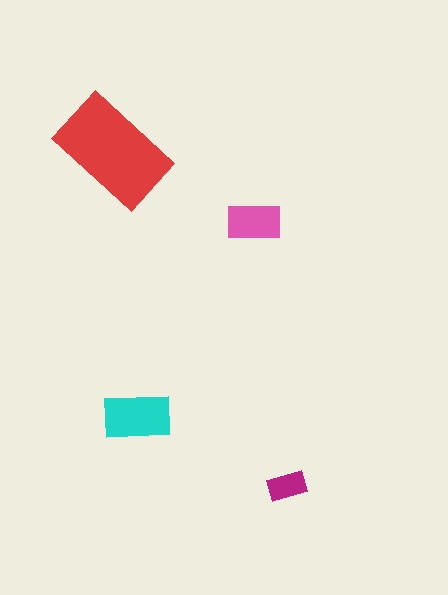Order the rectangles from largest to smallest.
the red one, the cyan one, the pink one, the magenta one.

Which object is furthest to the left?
The red rectangle is leftmost.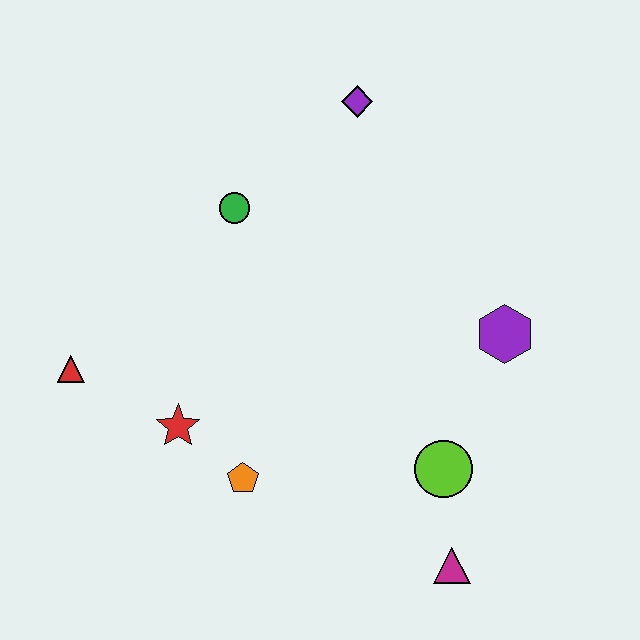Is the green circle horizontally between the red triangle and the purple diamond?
Yes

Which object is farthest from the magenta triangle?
The purple diamond is farthest from the magenta triangle.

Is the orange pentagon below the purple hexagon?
Yes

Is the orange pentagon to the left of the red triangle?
No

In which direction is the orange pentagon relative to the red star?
The orange pentagon is to the right of the red star.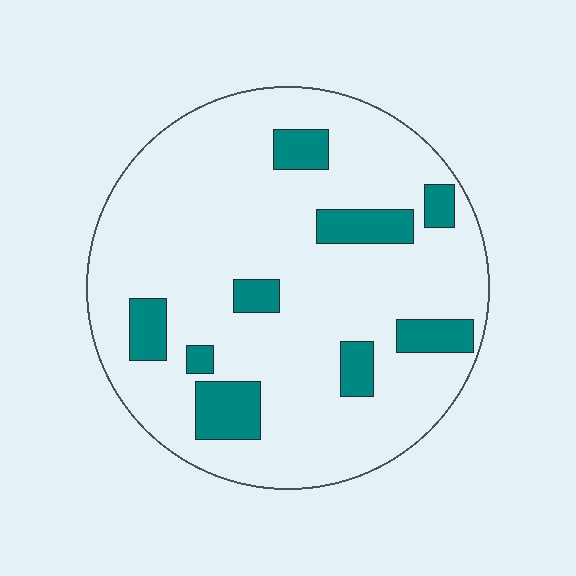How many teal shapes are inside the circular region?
9.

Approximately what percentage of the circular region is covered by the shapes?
Approximately 15%.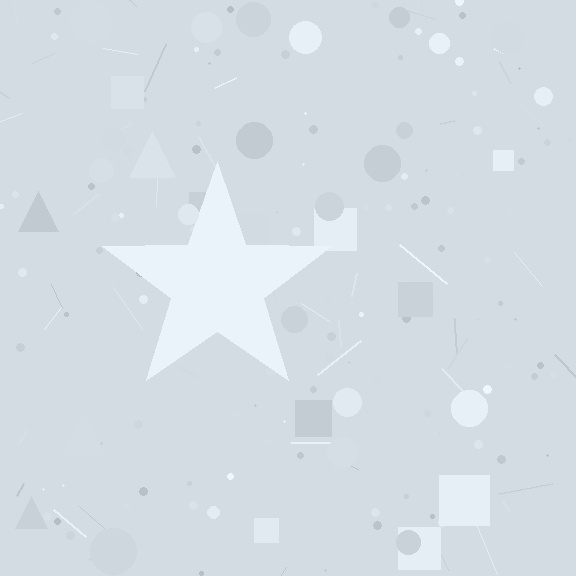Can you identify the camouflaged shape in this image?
The camouflaged shape is a star.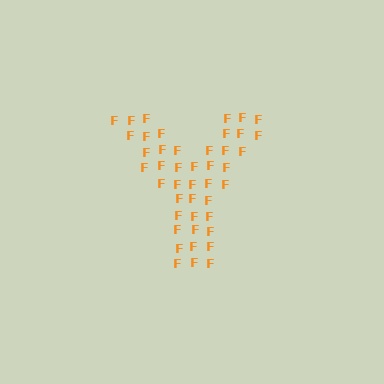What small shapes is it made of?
It is made of small letter F's.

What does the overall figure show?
The overall figure shows the letter Y.